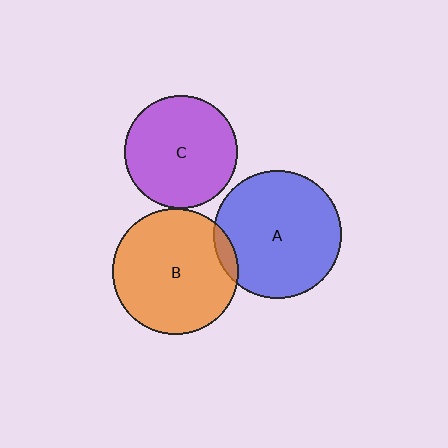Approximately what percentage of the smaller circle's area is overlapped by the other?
Approximately 5%.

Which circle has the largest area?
Circle A (blue).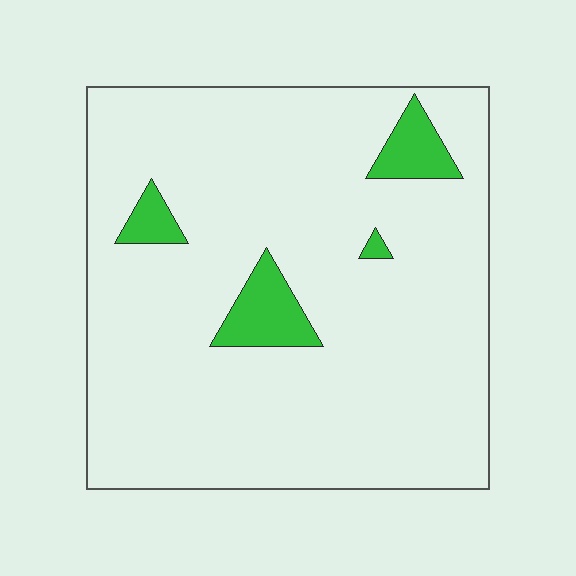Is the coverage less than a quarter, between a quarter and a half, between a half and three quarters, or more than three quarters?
Less than a quarter.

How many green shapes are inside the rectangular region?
4.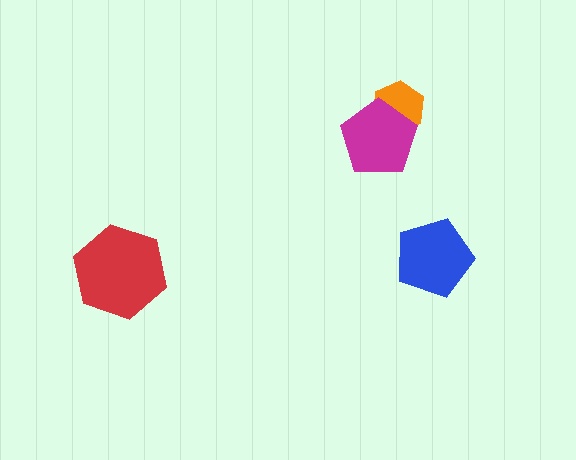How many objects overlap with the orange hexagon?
1 object overlaps with the orange hexagon.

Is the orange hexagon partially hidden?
Yes, it is partially covered by another shape.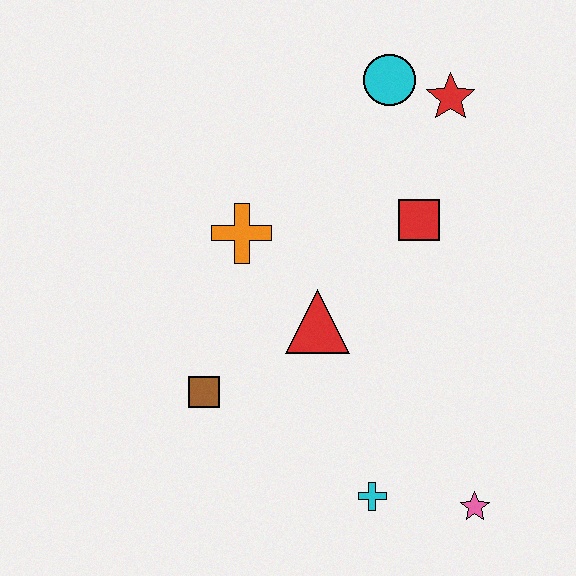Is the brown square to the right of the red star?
No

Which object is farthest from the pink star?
The cyan circle is farthest from the pink star.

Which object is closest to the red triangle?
The orange cross is closest to the red triangle.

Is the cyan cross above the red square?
No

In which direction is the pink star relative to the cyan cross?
The pink star is to the right of the cyan cross.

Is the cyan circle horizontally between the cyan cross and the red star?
Yes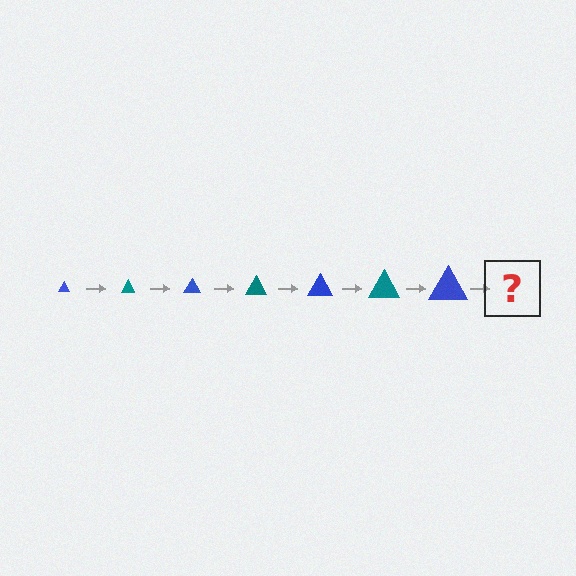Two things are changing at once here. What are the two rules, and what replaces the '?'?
The two rules are that the triangle grows larger each step and the color cycles through blue and teal. The '?' should be a teal triangle, larger than the previous one.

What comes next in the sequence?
The next element should be a teal triangle, larger than the previous one.